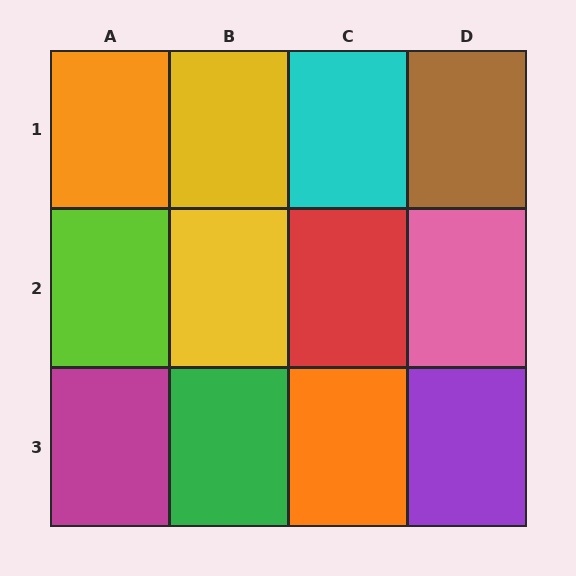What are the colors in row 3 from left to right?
Magenta, green, orange, purple.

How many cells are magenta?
1 cell is magenta.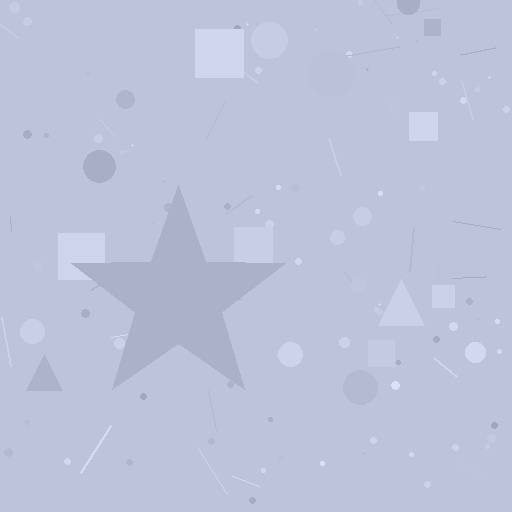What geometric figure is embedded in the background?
A star is embedded in the background.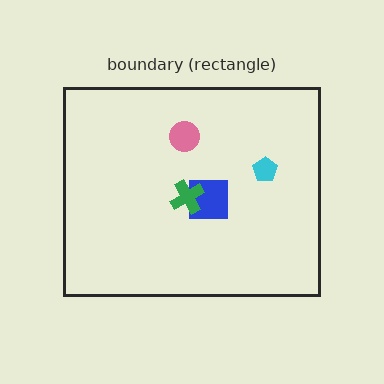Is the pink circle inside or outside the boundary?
Inside.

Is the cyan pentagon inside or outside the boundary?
Inside.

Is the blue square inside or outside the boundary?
Inside.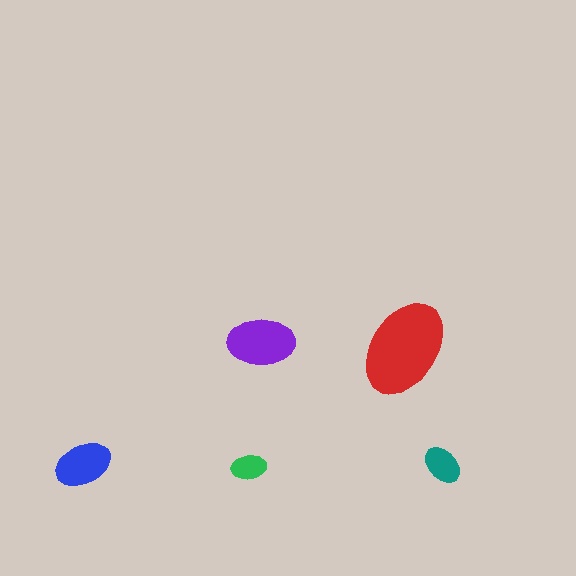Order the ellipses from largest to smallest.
the red one, the purple one, the blue one, the teal one, the green one.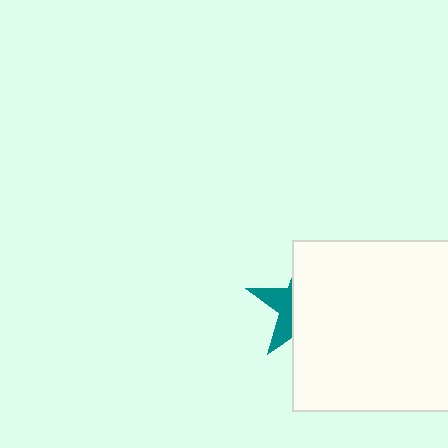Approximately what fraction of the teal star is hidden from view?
Roughly 68% of the teal star is hidden behind the white square.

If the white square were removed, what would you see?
You would see the complete teal star.